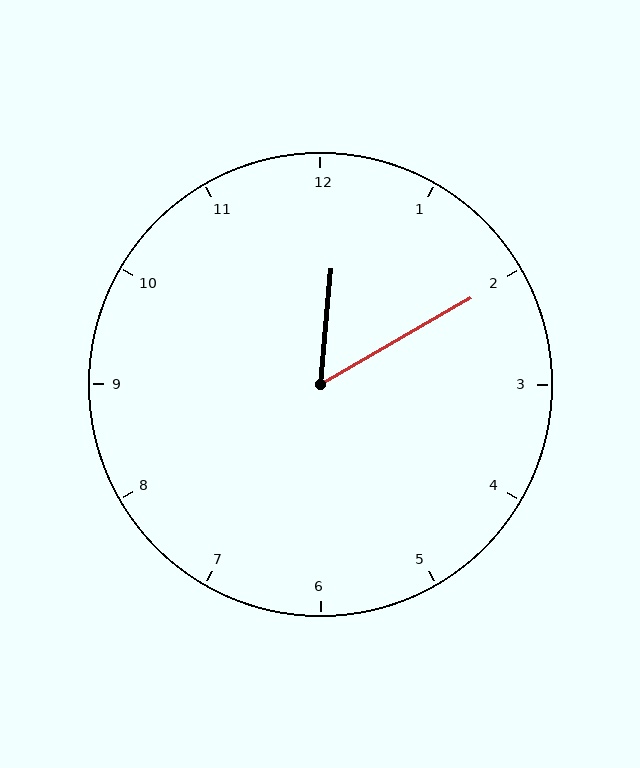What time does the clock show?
12:10.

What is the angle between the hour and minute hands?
Approximately 55 degrees.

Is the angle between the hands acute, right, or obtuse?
It is acute.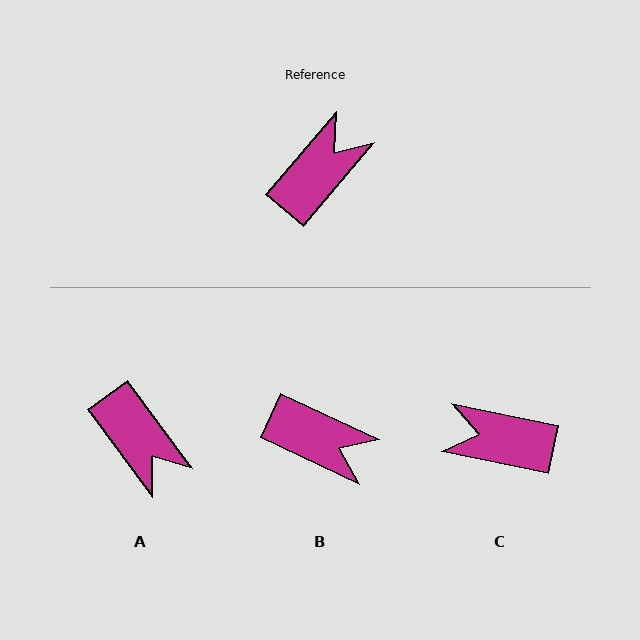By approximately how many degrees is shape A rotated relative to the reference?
Approximately 103 degrees clockwise.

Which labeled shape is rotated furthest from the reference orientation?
C, about 119 degrees away.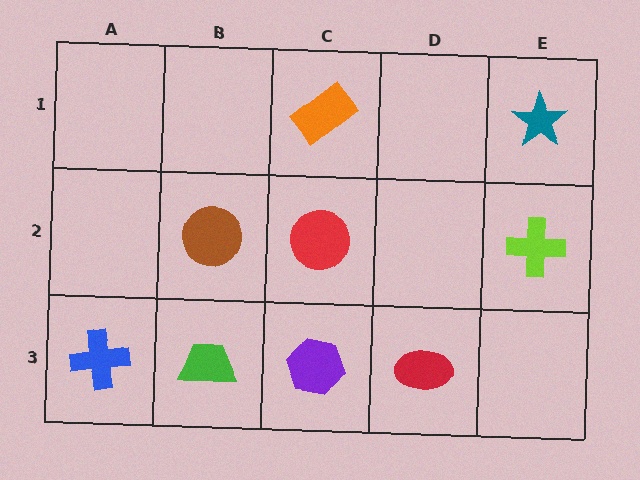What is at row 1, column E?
A teal star.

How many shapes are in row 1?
2 shapes.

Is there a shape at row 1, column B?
No, that cell is empty.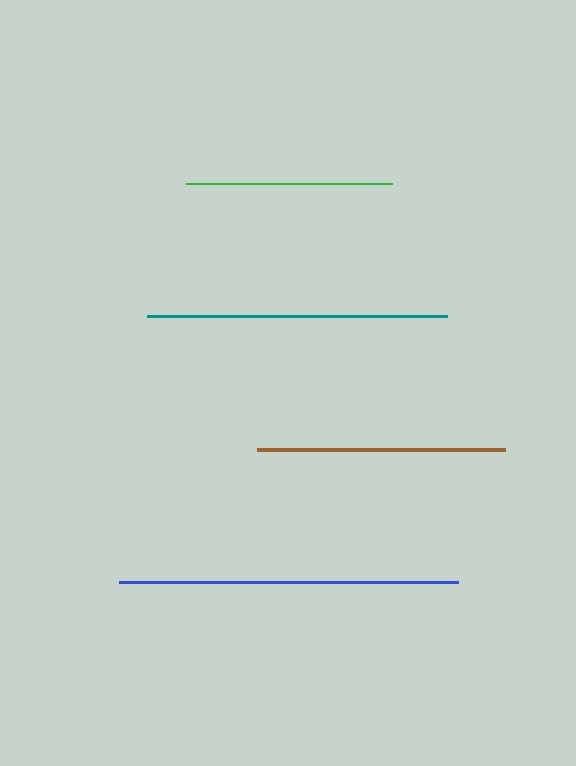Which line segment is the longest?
The blue line is the longest at approximately 339 pixels.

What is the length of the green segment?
The green segment is approximately 206 pixels long.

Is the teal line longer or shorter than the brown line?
The teal line is longer than the brown line.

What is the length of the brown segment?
The brown segment is approximately 248 pixels long.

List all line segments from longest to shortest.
From longest to shortest: blue, teal, brown, green.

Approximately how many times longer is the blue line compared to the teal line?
The blue line is approximately 1.1 times the length of the teal line.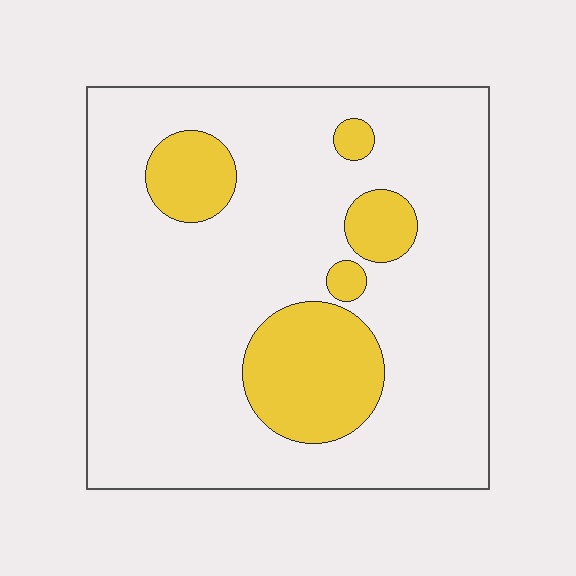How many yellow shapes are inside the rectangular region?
5.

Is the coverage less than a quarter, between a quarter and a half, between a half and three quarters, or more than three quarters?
Less than a quarter.